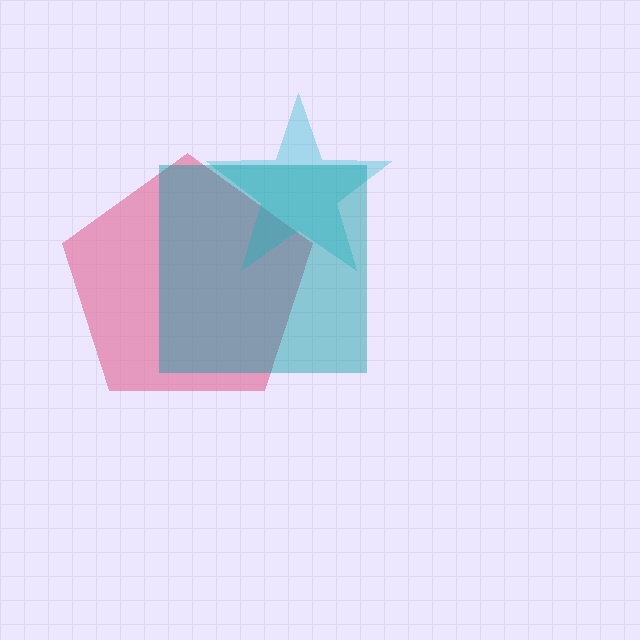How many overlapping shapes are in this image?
There are 3 overlapping shapes in the image.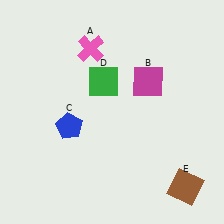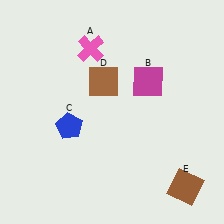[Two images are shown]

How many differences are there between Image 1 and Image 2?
There is 1 difference between the two images.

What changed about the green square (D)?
In Image 1, D is green. In Image 2, it changed to brown.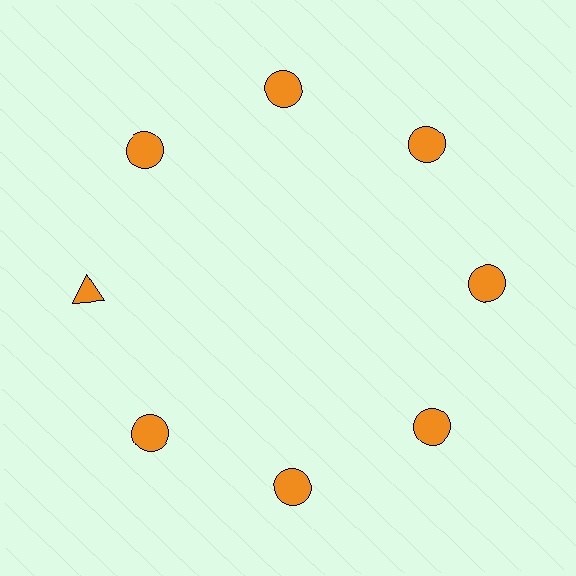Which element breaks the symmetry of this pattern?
The orange triangle at roughly the 9 o'clock position breaks the symmetry. All other shapes are orange circles.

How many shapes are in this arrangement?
There are 8 shapes arranged in a ring pattern.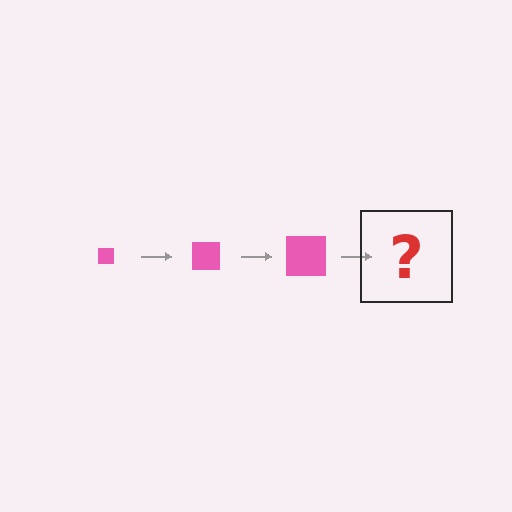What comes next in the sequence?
The next element should be a pink square, larger than the previous one.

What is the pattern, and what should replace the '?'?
The pattern is that the square gets progressively larger each step. The '?' should be a pink square, larger than the previous one.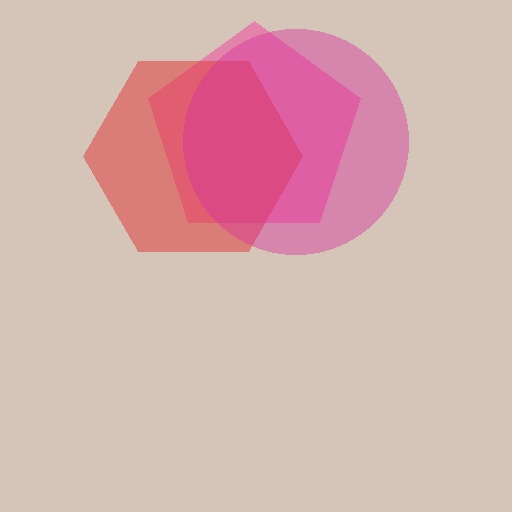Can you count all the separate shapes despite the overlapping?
Yes, there are 3 separate shapes.